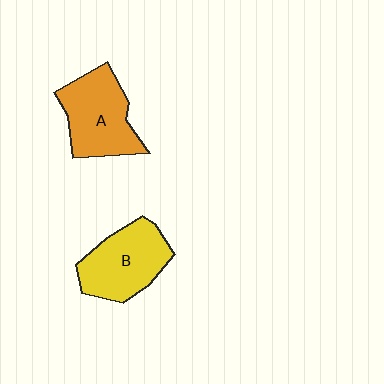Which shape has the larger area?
Shape A (orange).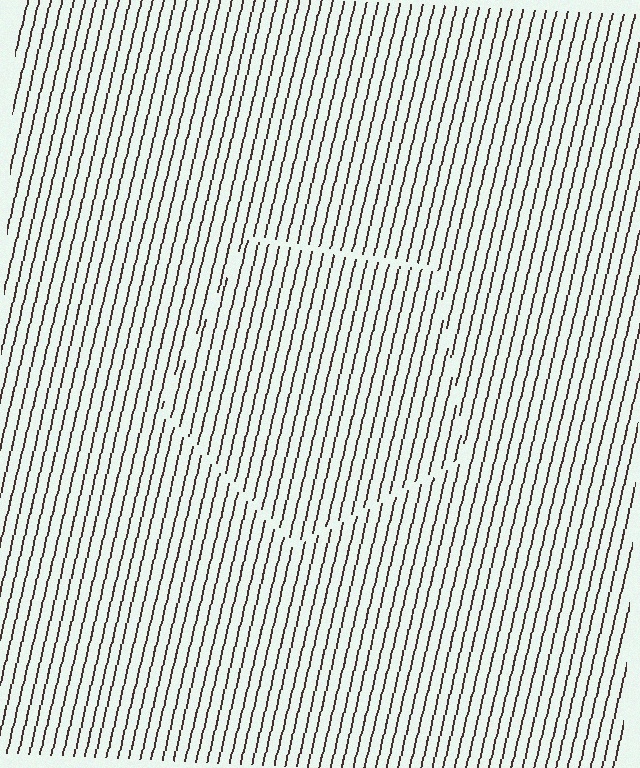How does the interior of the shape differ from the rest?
The interior of the shape contains the same grating, shifted by half a period — the contour is defined by the phase discontinuity where line-ends from the inner and outer gratings abut.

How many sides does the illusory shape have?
5 sides — the line-ends trace a pentagon.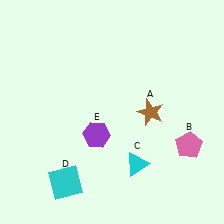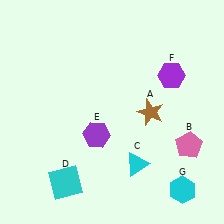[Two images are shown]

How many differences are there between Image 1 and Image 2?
There are 2 differences between the two images.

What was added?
A purple hexagon (F), a cyan hexagon (G) were added in Image 2.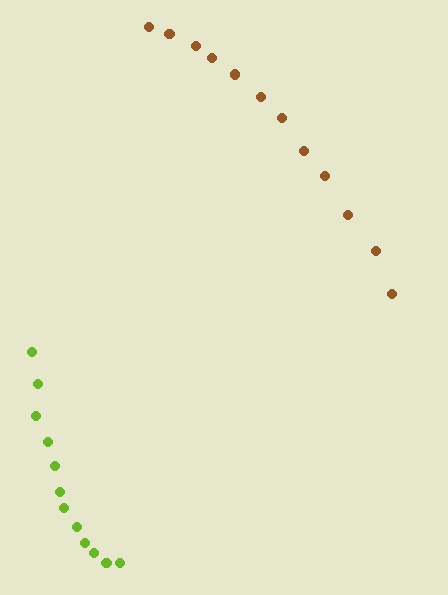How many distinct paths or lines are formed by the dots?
There are 2 distinct paths.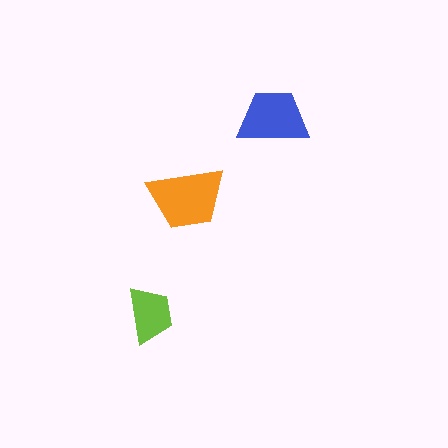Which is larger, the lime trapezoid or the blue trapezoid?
The blue one.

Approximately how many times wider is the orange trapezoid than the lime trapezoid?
About 1.5 times wider.